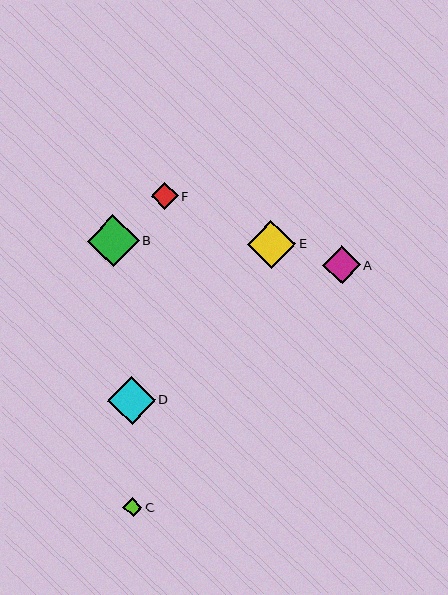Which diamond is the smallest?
Diamond C is the smallest with a size of approximately 19 pixels.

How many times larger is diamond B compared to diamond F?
Diamond B is approximately 1.9 times the size of diamond F.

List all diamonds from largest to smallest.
From largest to smallest: B, D, E, A, F, C.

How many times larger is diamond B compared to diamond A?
Diamond B is approximately 1.4 times the size of diamond A.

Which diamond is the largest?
Diamond B is the largest with a size of approximately 52 pixels.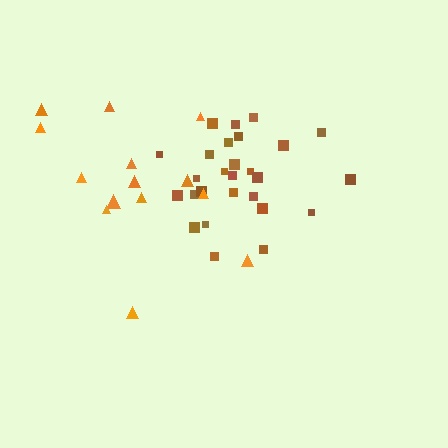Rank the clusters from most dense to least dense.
brown, orange.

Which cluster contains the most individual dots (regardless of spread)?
Brown (27).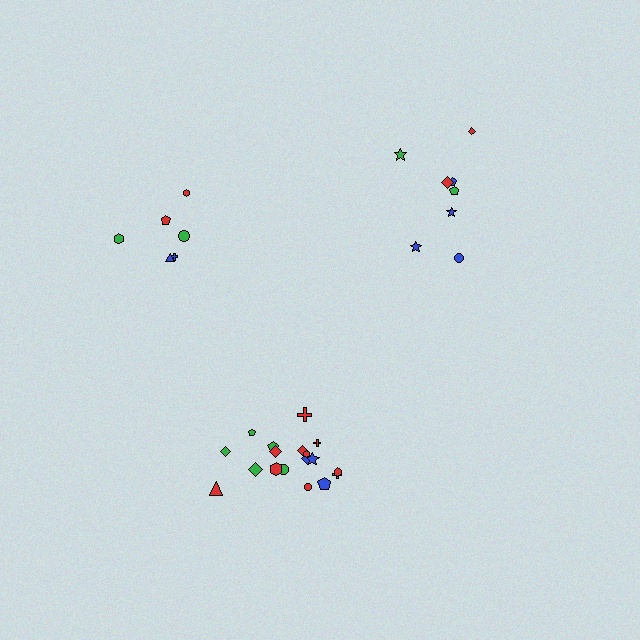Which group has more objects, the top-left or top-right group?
The top-right group.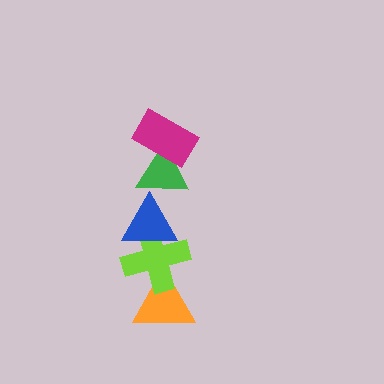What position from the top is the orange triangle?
The orange triangle is 5th from the top.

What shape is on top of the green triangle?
The magenta rectangle is on top of the green triangle.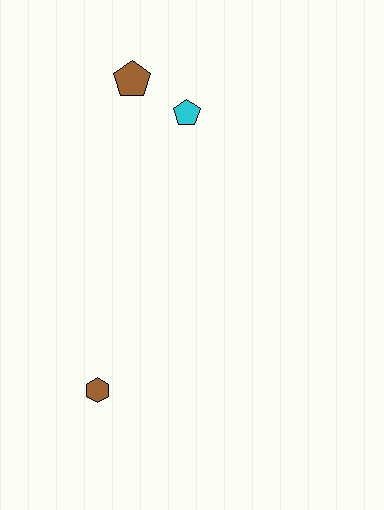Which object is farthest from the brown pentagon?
The brown hexagon is farthest from the brown pentagon.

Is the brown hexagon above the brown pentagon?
No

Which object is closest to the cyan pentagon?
The brown pentagon is closest to the cyan pentagon.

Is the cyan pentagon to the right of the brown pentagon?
Yes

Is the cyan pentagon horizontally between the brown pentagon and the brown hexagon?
No